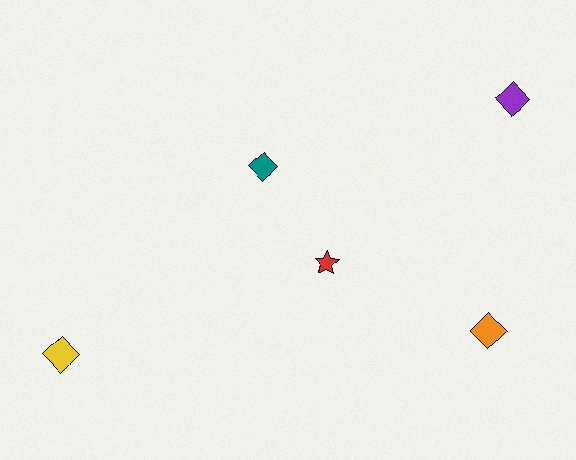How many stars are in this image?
There is 1 star.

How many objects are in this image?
There are 5 objects.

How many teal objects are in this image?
There is 1 teal object.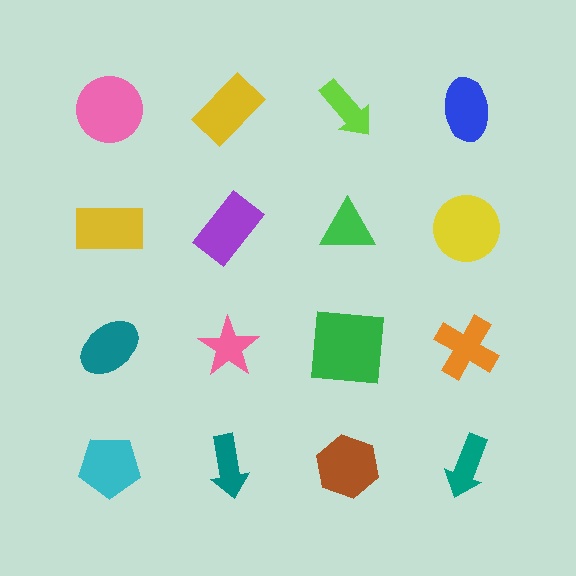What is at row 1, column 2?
A yellow rectangle.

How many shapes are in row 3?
4 shapes.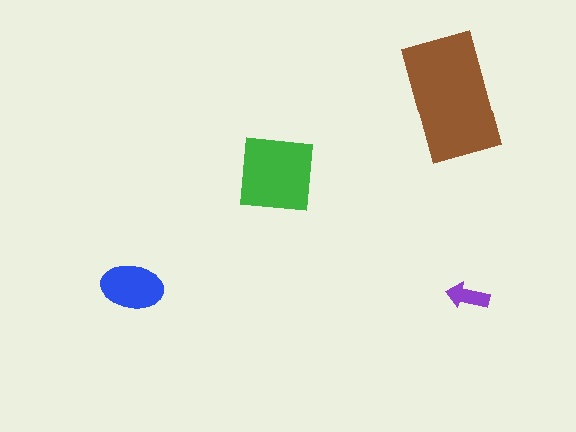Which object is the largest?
The brown rectangle.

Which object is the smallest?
The purple arrow.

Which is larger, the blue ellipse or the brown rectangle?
The brown rectangle.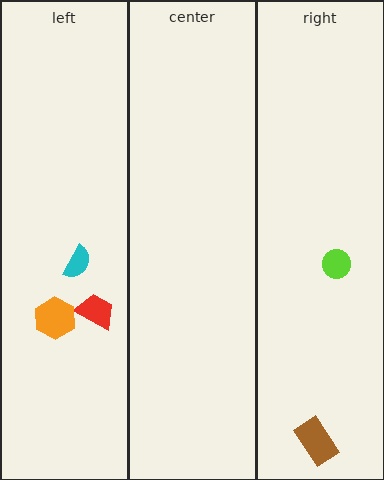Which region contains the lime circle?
The right region.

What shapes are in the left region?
The red trapezoid, the orange hexagon, the cyan semicircle.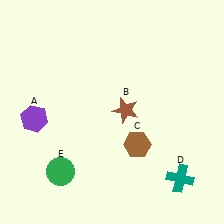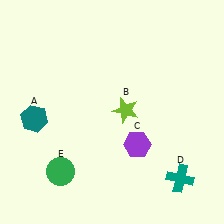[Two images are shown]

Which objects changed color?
A changed from purple to teal. B changed from brown to lime. C changed from brown to purple.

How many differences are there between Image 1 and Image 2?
There are 3 differences between the two images.